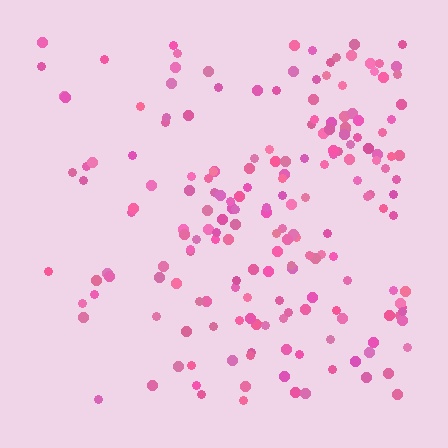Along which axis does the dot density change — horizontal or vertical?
Horizontal.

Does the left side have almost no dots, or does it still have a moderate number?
Still a moderate number, just noticeably fewer than the right.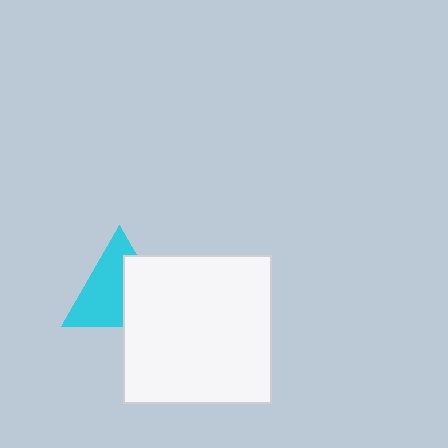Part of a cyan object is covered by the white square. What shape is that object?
It is a triangle.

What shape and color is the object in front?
The object in front is a white square.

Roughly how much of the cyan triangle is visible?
About half of it is visible (roughly 59%).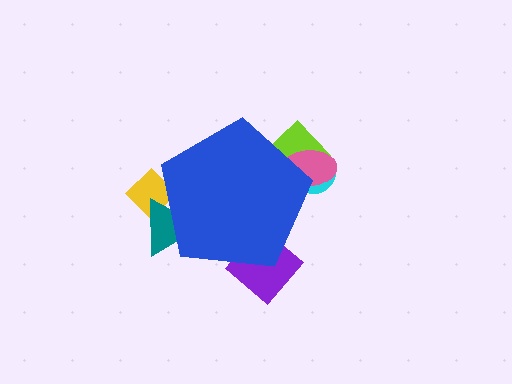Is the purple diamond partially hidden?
Yes, the purple diamond is partially hidden behind the blue pentagon.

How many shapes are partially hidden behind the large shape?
6 shapes are partially hidden.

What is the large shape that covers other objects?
A blue pentagon.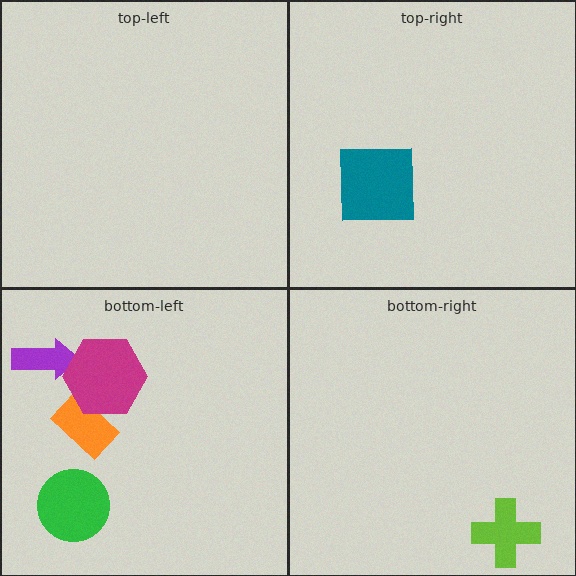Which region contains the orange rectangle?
The bottom-left region.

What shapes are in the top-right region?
The teal square.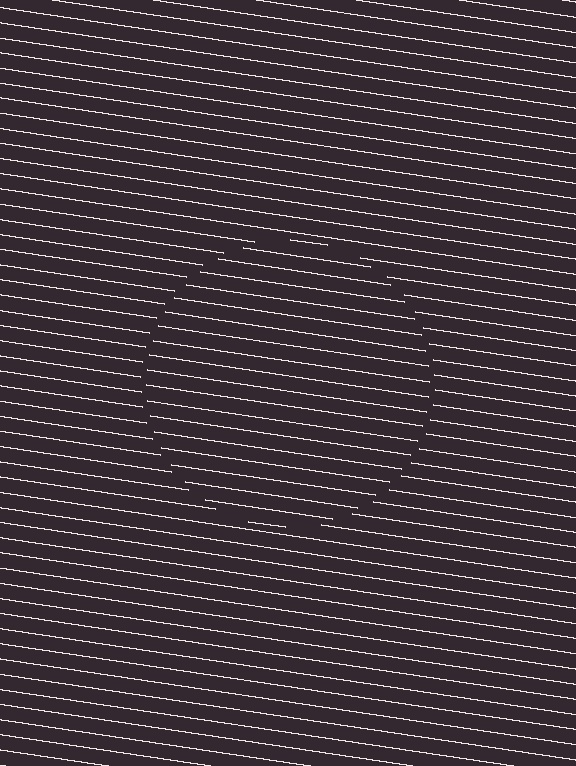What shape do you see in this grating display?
An illusory circle. The interior of the shape contains the same grating, shifted by half a period — the contour is defined by the phase discontinuity where line-ends from the inner and outer gratings abut.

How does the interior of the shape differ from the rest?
The interior of the shape contains the same grating, shifted by half a period — the contour is defined by the phase discontinuity where line-ends from the inner and outer gratings abut.